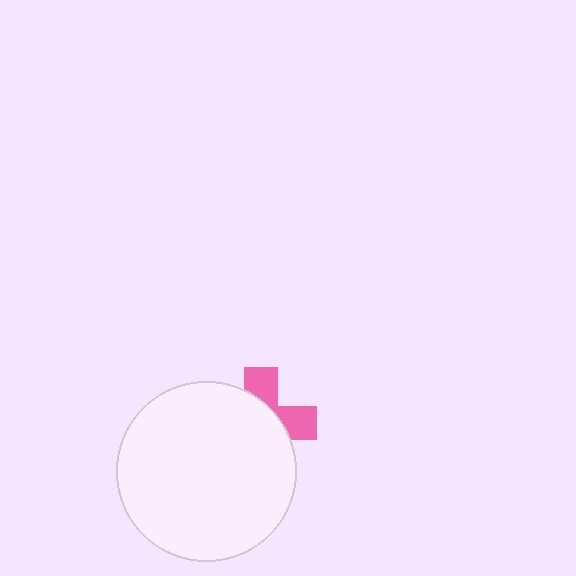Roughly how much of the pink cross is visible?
A small part of it is visible (roughly 35%).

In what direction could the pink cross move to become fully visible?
The pink cross could move toward the upper-right. That would shift it out from behind the white circle entirely.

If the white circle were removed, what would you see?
You would see the complete pink cross.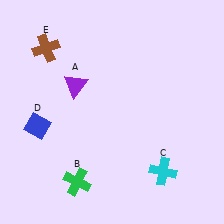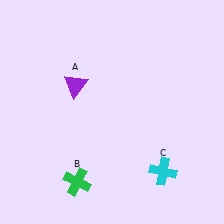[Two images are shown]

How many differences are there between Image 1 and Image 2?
There are 2 differences between the two images.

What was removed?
The blue diamond (D), the brown cross (E) were removed in Image 2.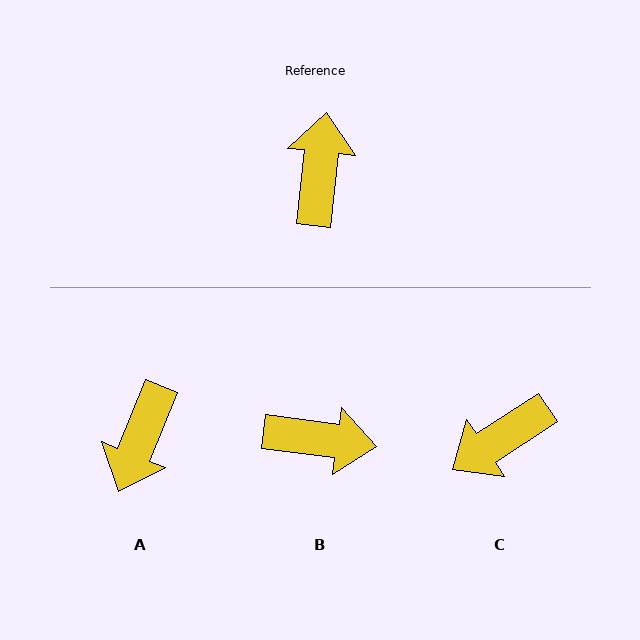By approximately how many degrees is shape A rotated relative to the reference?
Approximately 164 degrees counter-clockwise.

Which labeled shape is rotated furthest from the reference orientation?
A, about 164 degrees away.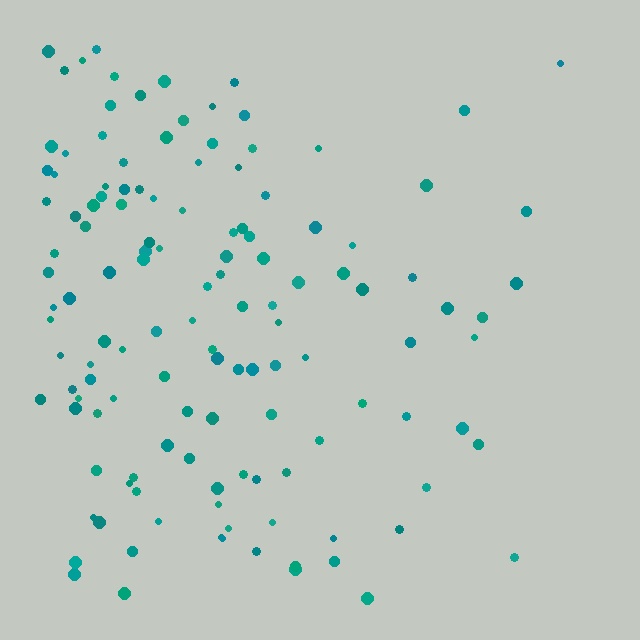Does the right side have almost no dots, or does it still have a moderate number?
Still a moderate number, just noticeably fewer than the left.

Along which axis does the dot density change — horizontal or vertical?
Horizontal.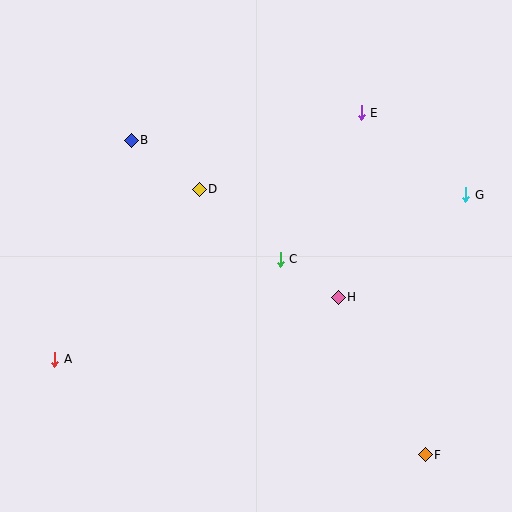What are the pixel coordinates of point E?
Point E is at (361, 113).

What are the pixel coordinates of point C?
Point C is at (280, 259).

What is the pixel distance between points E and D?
The distance between E and D is 179 pixels.